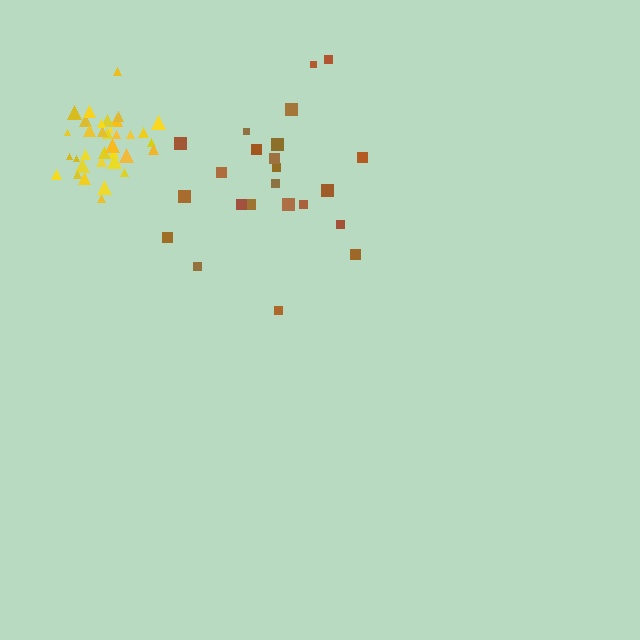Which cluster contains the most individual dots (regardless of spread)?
Yellow (35).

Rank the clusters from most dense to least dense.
yellow, brown.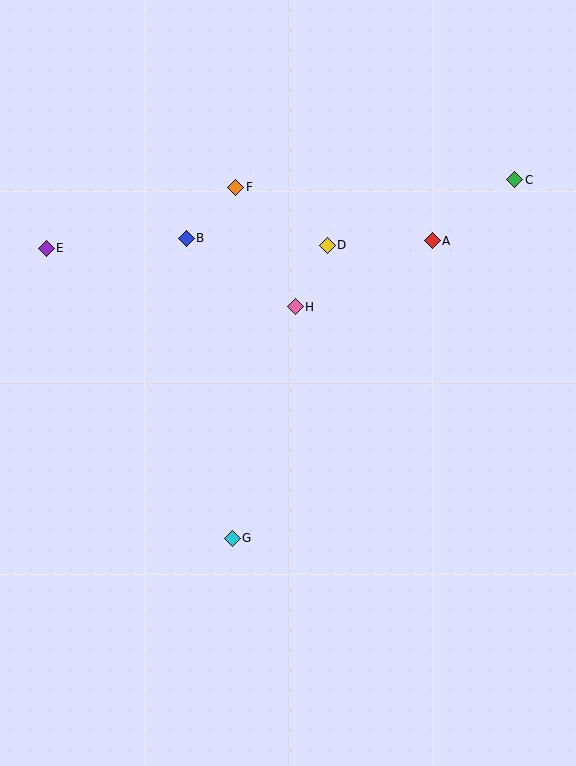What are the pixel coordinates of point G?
Point G is at (232, 538).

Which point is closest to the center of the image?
Point H at (295, 307) is closest to the center.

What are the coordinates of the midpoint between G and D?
The midpoint between G and D is at (280, 392).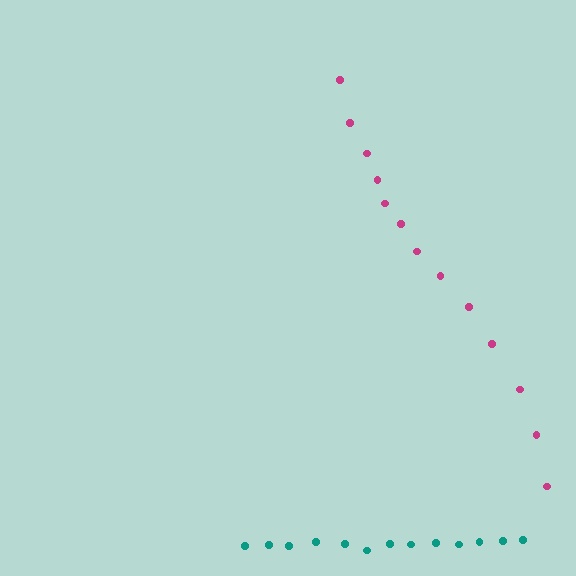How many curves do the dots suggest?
There are 2 distinct paths.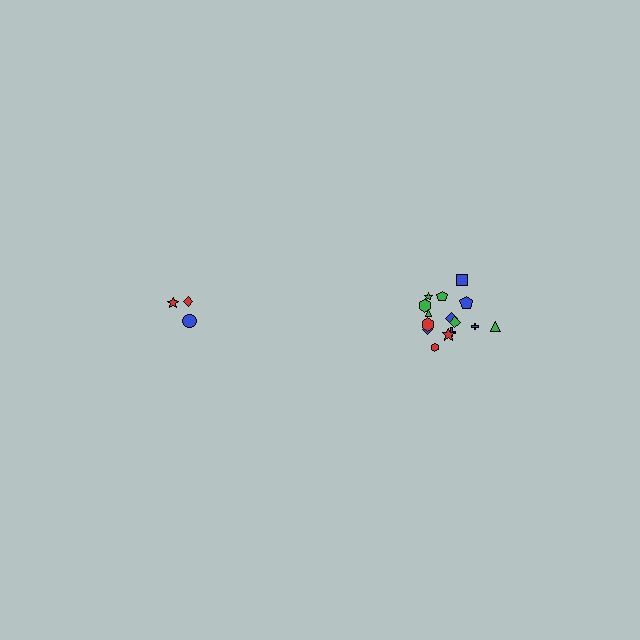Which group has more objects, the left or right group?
The right group.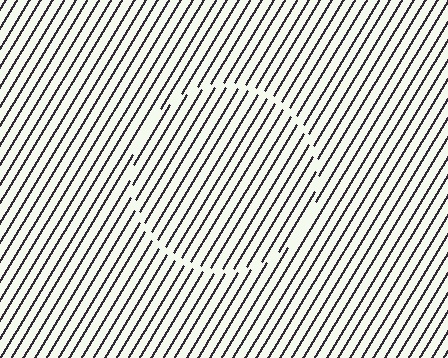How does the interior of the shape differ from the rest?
The interior of the shape contains the same grating, shifted by half a period — the contour is defined by the phase discontinuity where line-ends from the inner and outer gratings abut.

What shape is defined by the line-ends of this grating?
An illusory circle. The interior of the shape contains the same grating, shifted by half a period — the contour is defined by the phase discontinuity where line-ends from the inner and outer gratings abut.